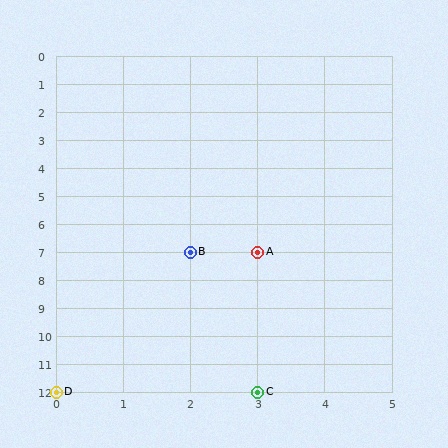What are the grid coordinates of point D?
Point D is at grid coordinates (0, 12).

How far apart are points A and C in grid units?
Points A and C are 5 rows apart.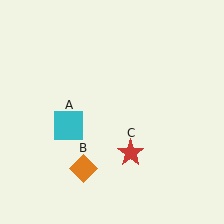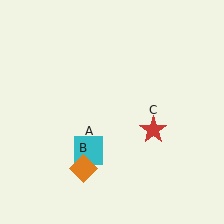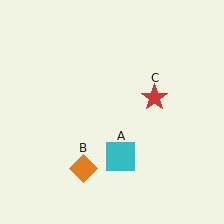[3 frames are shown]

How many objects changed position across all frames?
2 objects changed position: cyan square (object A), red star (object C).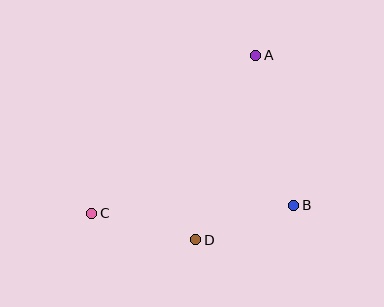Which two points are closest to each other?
Points B and D are closest to each other.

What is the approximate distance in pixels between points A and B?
The distance between A and B is approximately 154 pixels.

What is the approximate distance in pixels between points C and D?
The distance between C and D is approximately 107 pixels.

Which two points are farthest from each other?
Points A and C are farthest from each other.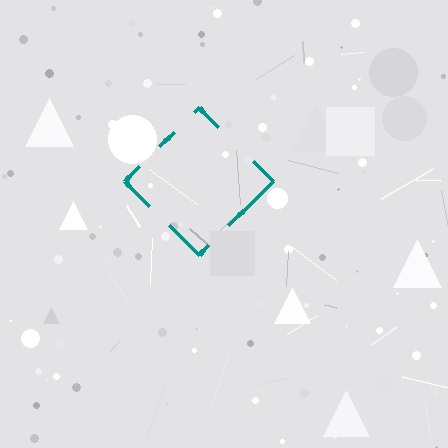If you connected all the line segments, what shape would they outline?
They would outline a diamond.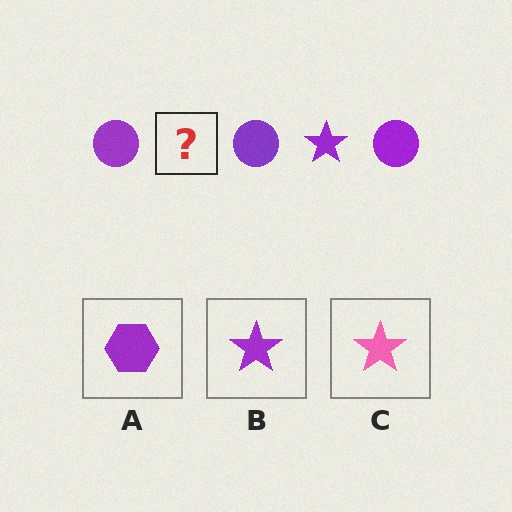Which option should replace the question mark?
Option B.